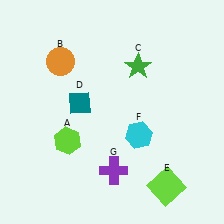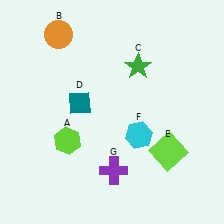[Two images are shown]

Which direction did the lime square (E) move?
The lime square (E) moved up.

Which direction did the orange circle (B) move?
The orange circle (B) moved up.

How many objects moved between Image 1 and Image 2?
2 objects moved between the two images.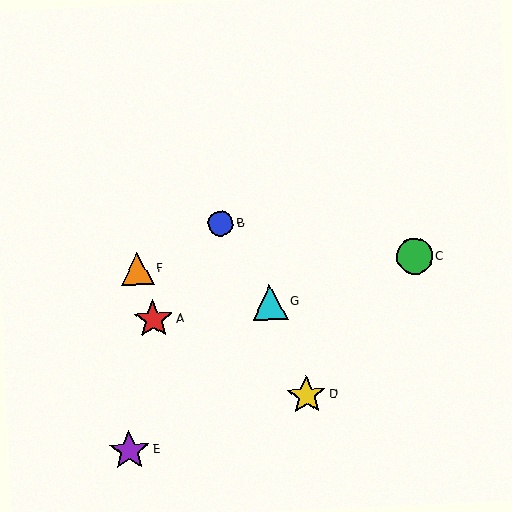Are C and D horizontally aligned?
No, C is at y≈256 and D is at y≈395.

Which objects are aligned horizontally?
Objects C, F are aligned horizontally.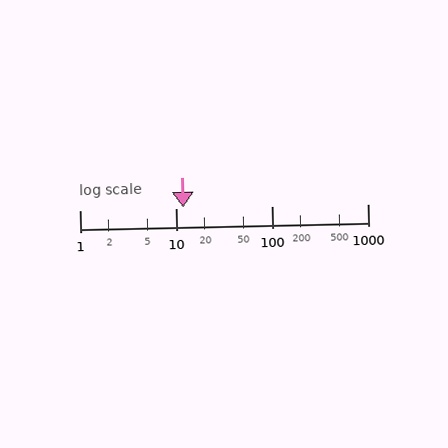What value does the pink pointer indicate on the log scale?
The pointer indicates approximately 12.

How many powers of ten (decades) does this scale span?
The scale spans 3 decades, from 1 to 1000.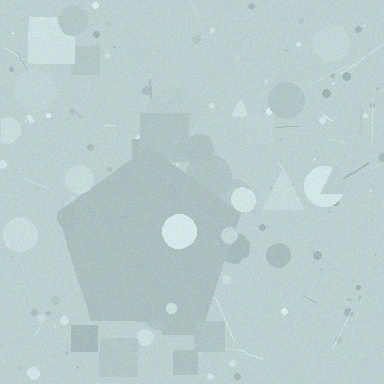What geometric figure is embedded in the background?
A pentagon is embedded in the background.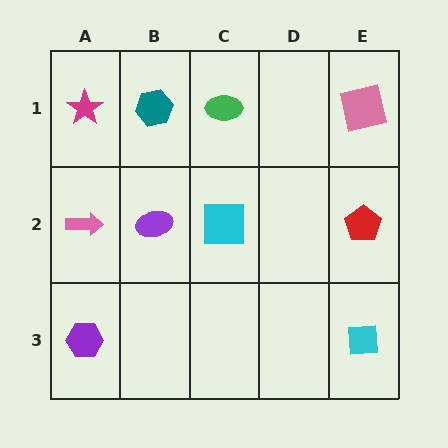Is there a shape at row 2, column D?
No, that cell is empty.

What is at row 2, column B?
A purple ellipse.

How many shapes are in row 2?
4 shapes.